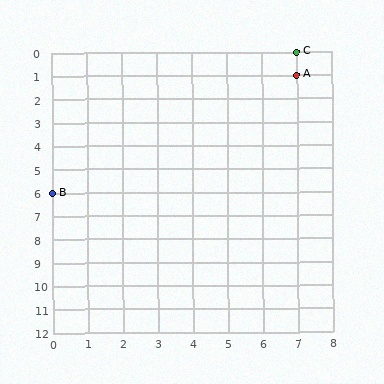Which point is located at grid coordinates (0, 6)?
Point B is at (0, 6).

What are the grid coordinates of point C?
Point C is at grid coordinates (7, 0).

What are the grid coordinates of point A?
Point A is at grid coordinates (7, 1).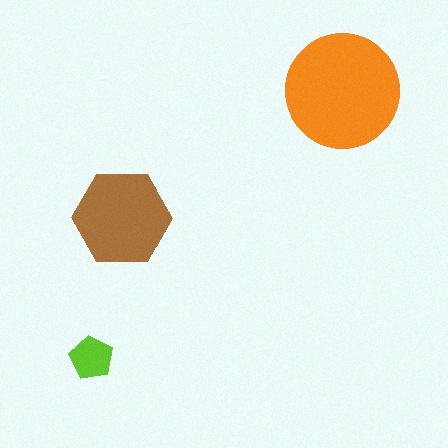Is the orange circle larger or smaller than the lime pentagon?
Larger.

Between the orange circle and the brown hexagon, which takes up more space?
The orange circle.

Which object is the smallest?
The lime pentagon.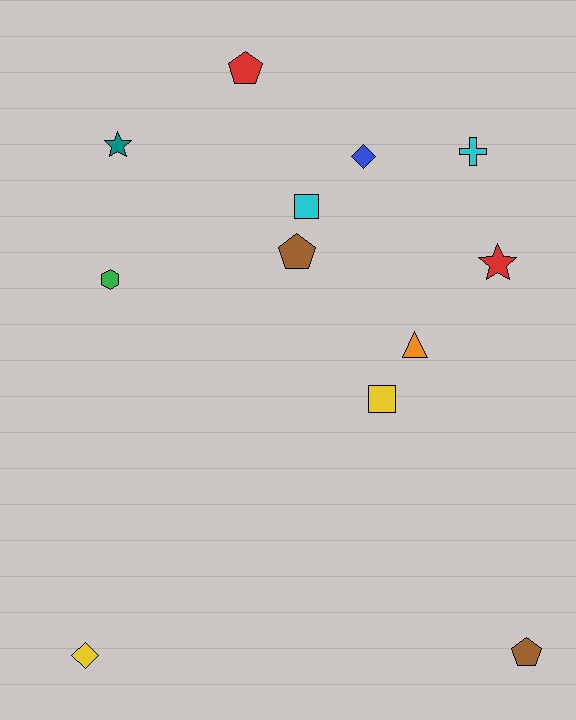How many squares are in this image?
There are 2 squares.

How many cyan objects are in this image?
There are 2 cyan objects.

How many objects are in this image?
There are 12 objects.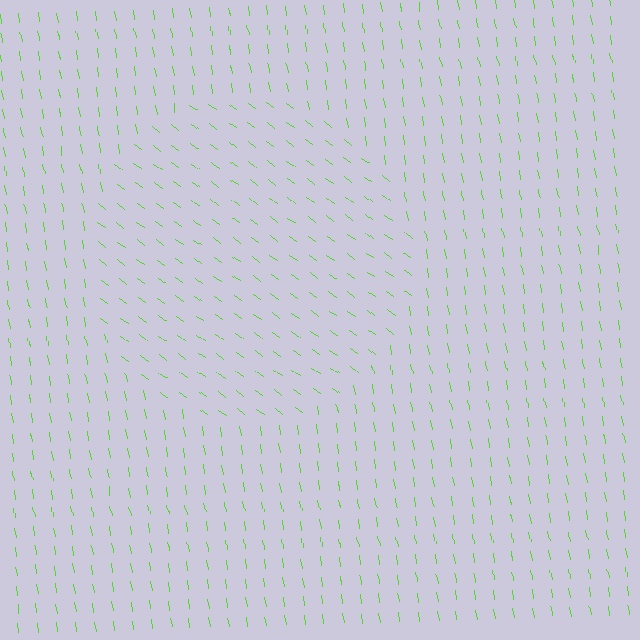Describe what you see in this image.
The image is filled with small lime line segments. A circle region in the image has lines oriented differently from the surrounding lines, creating a visible texture boundary.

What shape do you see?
I see a circle.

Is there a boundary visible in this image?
Yes, there is a texture boundary formed by a change in line orientation.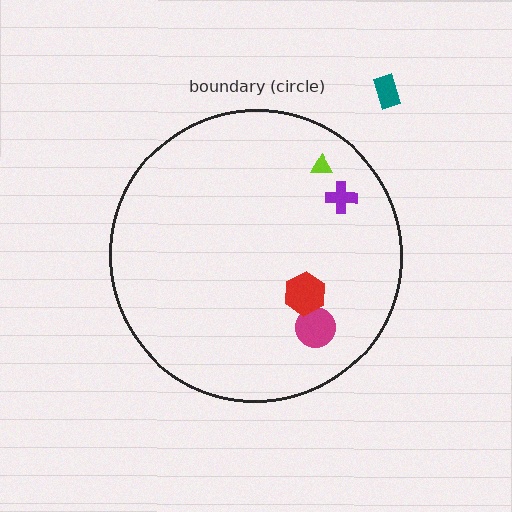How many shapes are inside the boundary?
4 inside, 1 outside.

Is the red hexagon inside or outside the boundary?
Inside.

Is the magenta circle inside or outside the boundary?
Inside.